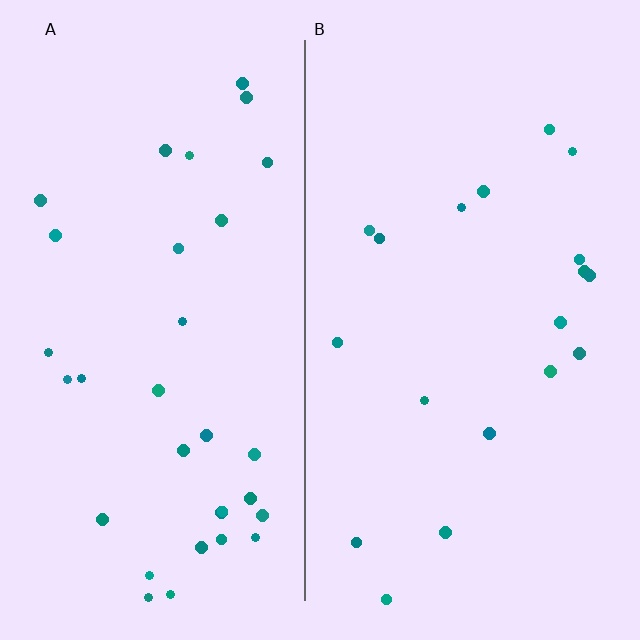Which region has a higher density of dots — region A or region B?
A (the left).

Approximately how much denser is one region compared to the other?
Approximately 1.7× — region A over region B.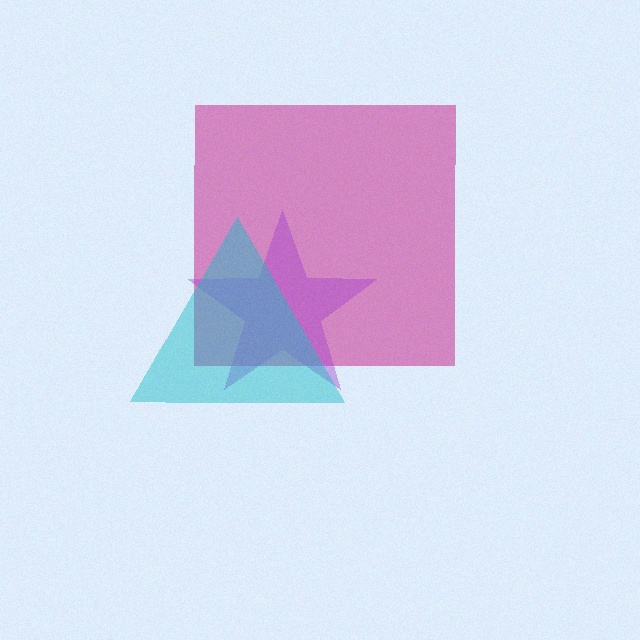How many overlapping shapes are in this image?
There are 3 overlapping shapes in the image.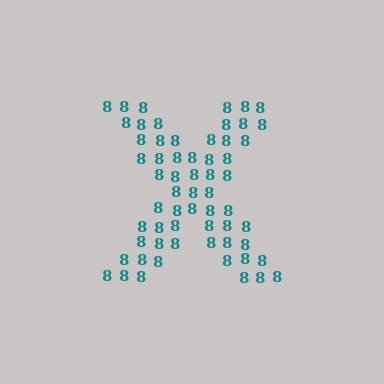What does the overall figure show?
The overall figure shows the letter X.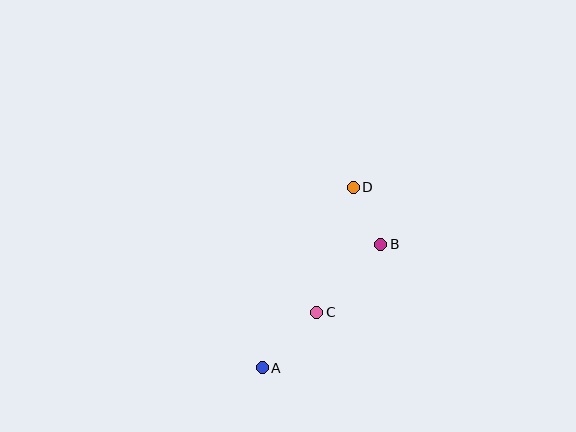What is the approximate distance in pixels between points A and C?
The distance between A and C is approximately 78 pixels.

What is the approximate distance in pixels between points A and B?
The distance between A and B is approximately 171 pixels.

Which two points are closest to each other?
Points B and D are closest to each other.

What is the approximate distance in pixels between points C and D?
The distance between C and D is approximately 130 pixels.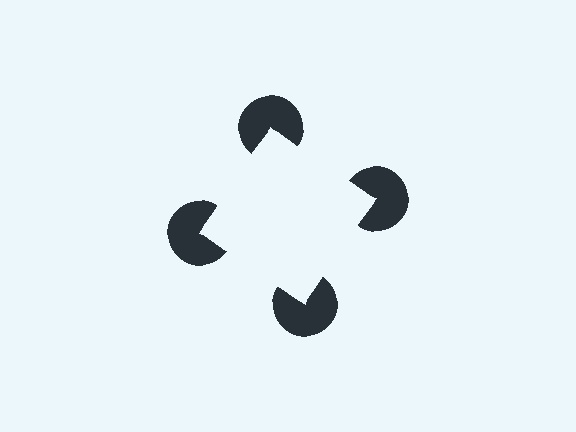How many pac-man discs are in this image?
There are 4 — one at each vertex of the illusory square.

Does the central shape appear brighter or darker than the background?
It typically appears slightly brighter than the background, even though no actual brightness change is drawn.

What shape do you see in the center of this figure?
An illusory square — its edges are inferred from the aligned wedge cuts in the pac-man discs, not physically drawn.